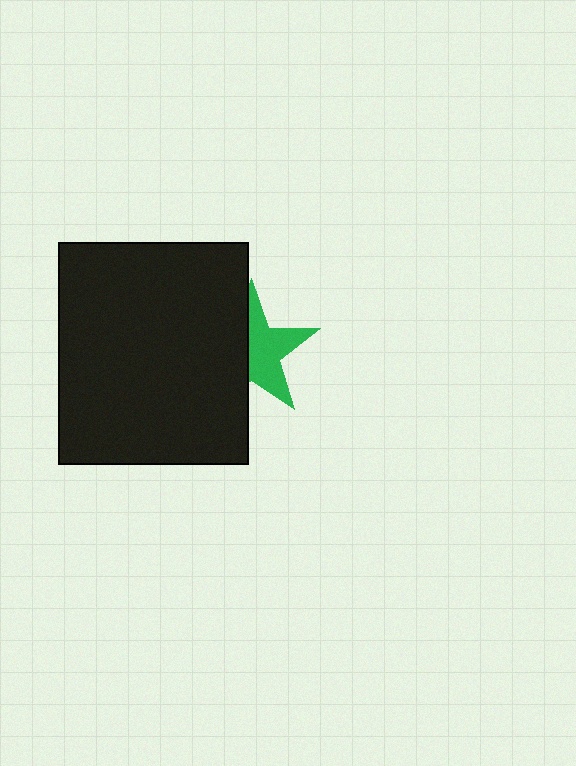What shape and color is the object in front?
The object in front is a black rectangle.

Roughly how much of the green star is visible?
About half of it is visible (roughly 53%).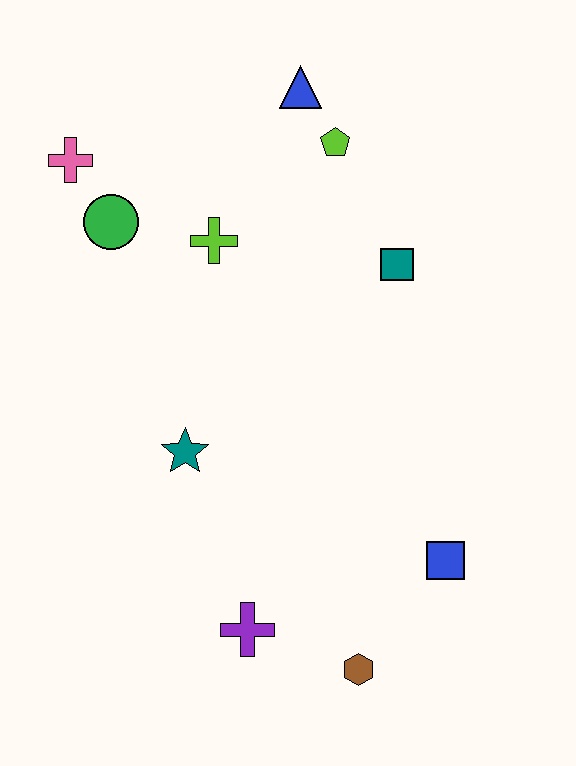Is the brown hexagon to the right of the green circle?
Yes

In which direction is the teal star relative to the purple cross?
The teal star is above the purple cross.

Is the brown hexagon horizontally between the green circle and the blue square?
Yes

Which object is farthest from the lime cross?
The brown hexagon is farthest from the lime cross.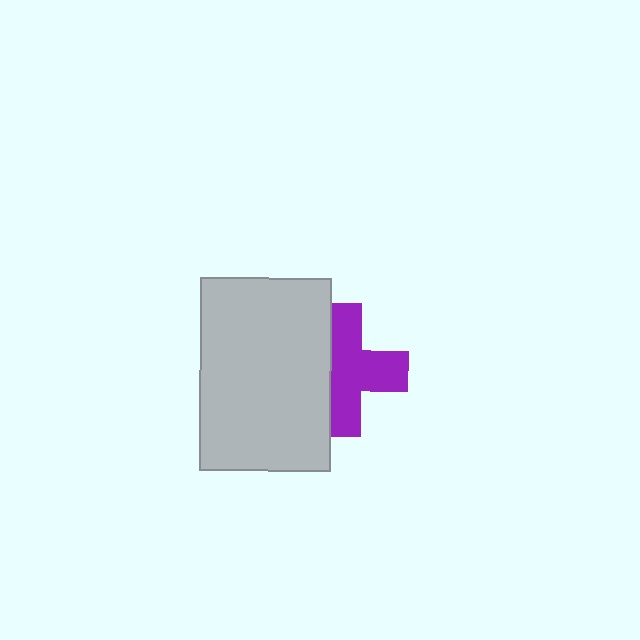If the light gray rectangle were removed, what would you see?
You would see the complete purple cross.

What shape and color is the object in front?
The object in front is a light gray rectangle.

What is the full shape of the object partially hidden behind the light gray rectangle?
The partially hidden object is a purple cross.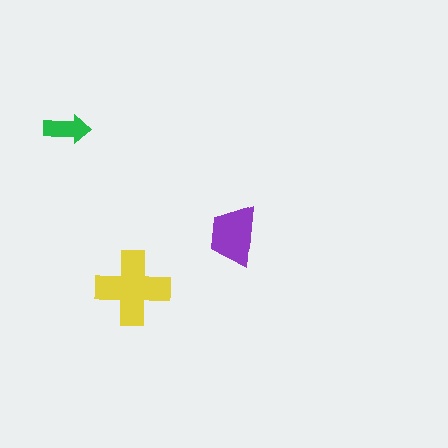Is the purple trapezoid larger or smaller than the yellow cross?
Smaller.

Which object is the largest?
The yellow cross.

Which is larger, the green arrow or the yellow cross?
The yellow cross.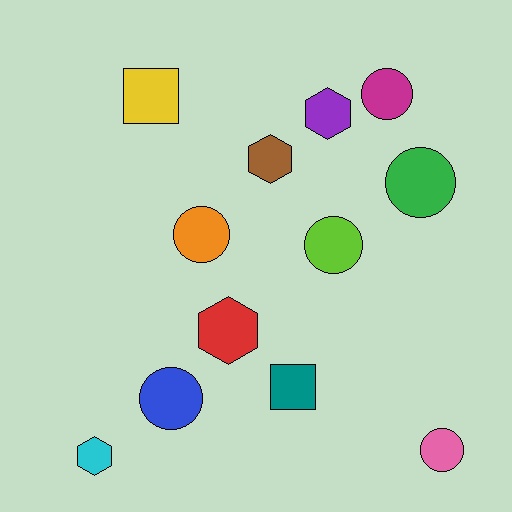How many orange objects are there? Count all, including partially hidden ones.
There is 1 orange object.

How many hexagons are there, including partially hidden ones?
There are 4 hexagons.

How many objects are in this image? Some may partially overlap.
There are 12 objects.